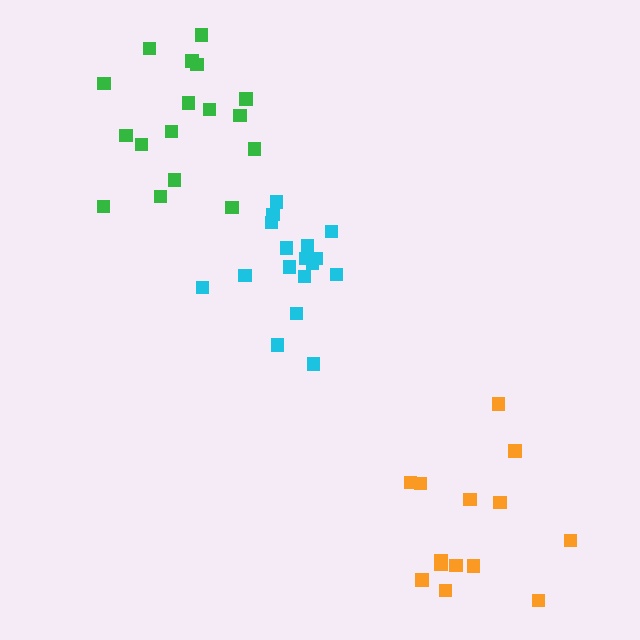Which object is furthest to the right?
The orange cluster is rightmost.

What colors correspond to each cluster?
The clusters are colored: cyan, green, orange.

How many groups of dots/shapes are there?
There are 3 groups.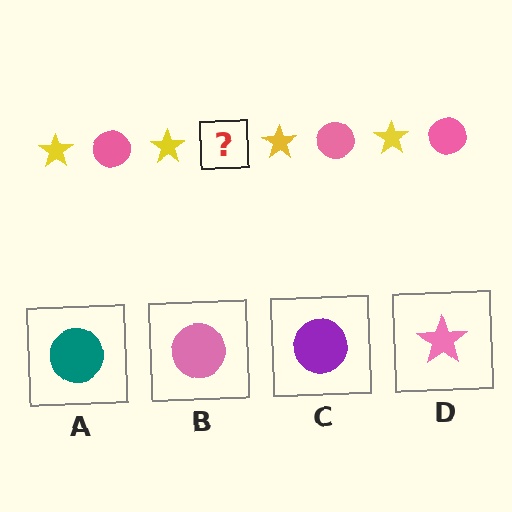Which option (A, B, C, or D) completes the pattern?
B.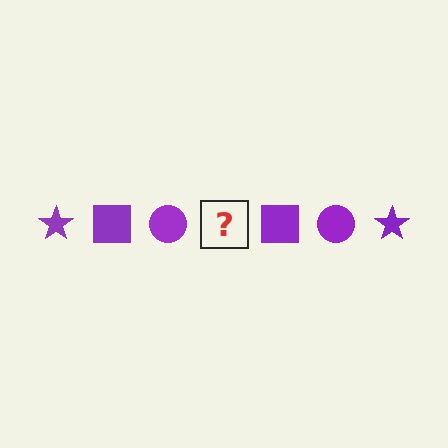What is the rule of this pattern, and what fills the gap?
The rule is that the pattern cycles through star, square, circle shapes in purple. The gap should be filled with a purple star.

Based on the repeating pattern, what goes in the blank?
The blank should be a purple star.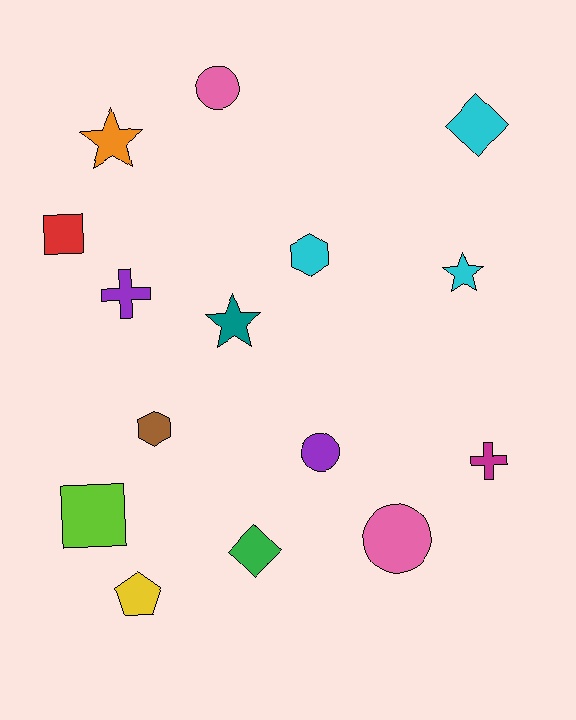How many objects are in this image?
There are 15 objects.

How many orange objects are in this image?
There is 1 orange object.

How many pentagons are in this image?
There is 1 pentagon.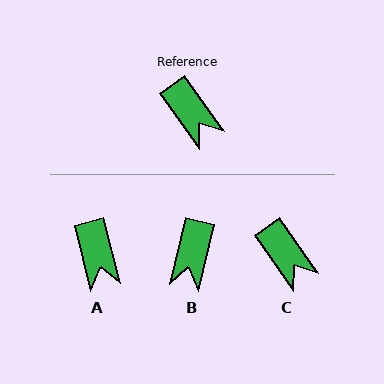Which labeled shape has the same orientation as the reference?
C.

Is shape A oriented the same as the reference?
No, it is off by about 22 degrees.